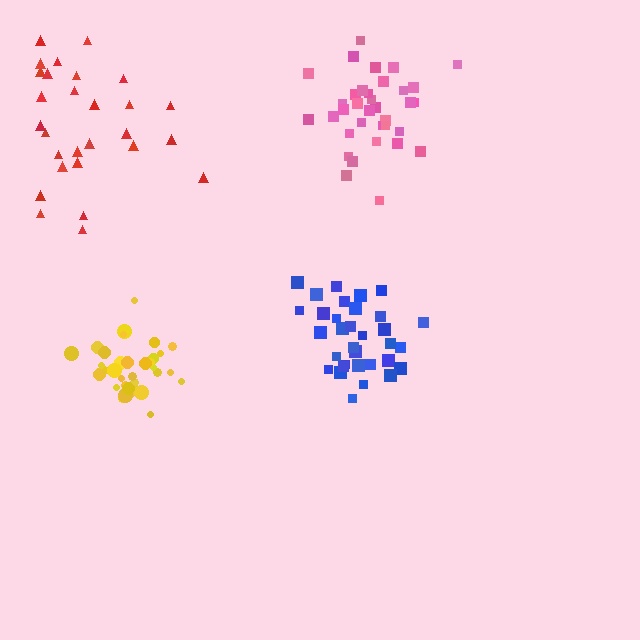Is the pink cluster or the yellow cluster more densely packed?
Yellow.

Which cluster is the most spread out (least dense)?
Red.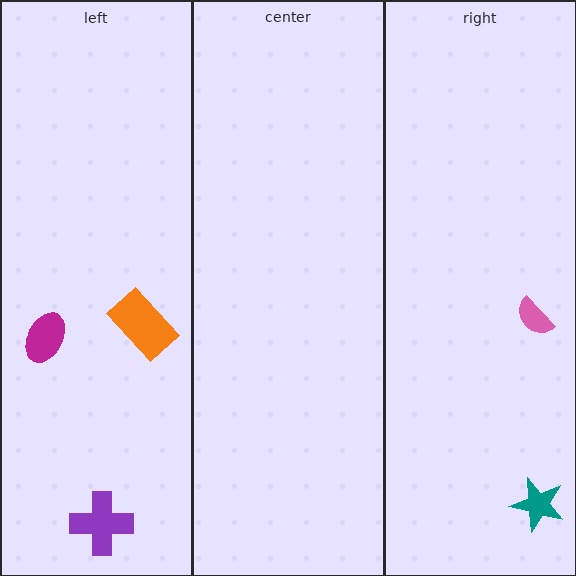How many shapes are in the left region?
3.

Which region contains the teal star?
The right region.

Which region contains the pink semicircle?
The right region.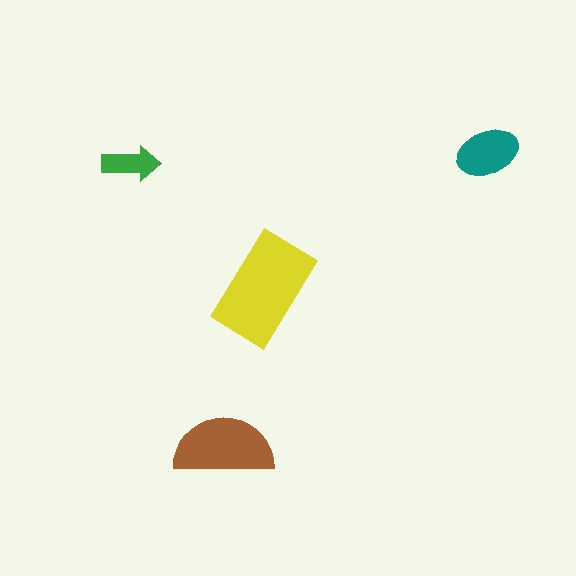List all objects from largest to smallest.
The yellow rectangle, the brown semicircle, the teal ellipse, the green arrow.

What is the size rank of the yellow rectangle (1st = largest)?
1st.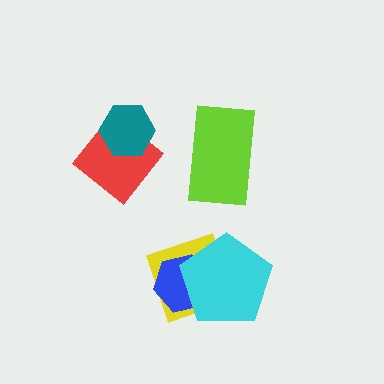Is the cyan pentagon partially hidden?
No, no other shape covers it.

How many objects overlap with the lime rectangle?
0 objects overlap with the lime rectangle.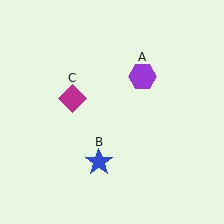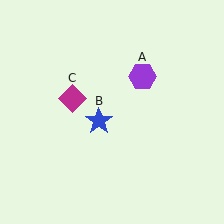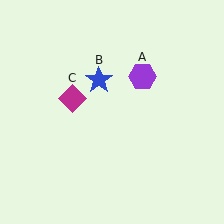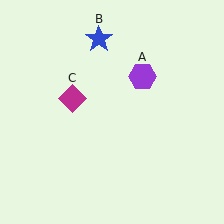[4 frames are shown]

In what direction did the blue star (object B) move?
The blue star (object B) moved up.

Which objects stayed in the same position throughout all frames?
Purple hexagon (object A) and magenta diamond (object C) remained stationary.